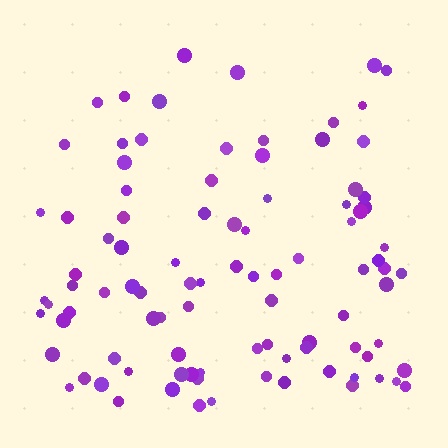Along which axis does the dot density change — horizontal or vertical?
Vertical.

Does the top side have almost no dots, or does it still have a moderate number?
Still a moderate number, just noticeably fewer than the bottom.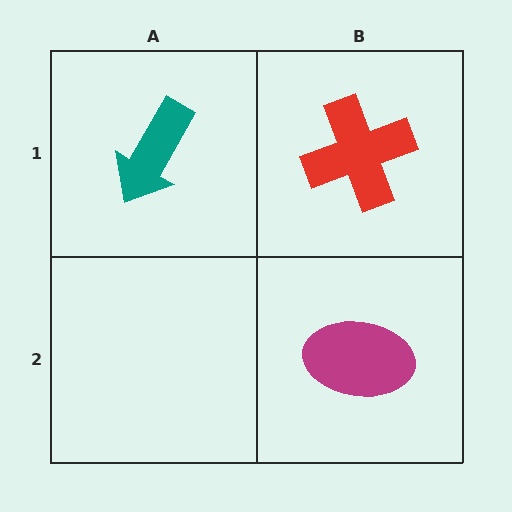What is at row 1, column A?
A teal arrow.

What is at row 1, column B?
A red cross.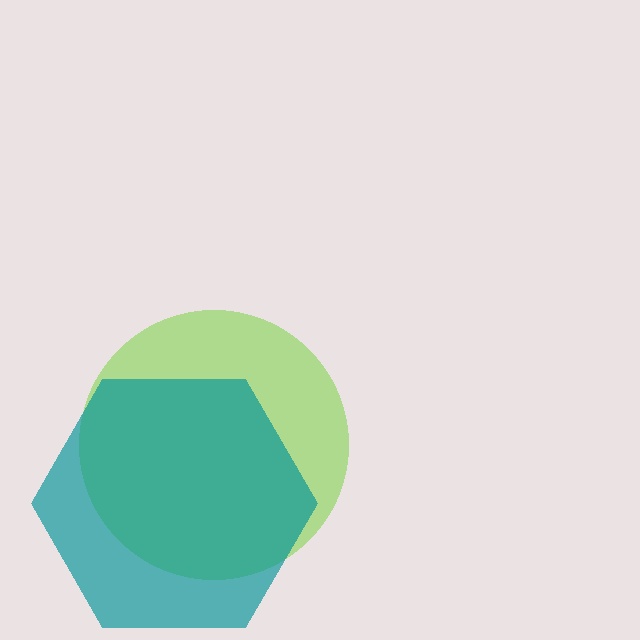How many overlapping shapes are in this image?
There are 2 overlapping shapes in the image.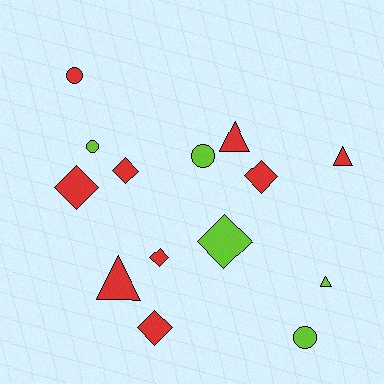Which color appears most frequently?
Red, with 9 objects.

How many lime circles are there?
There are 3 lime circles.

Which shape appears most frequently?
Diamond, with 6 objects.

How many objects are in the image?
There are 14 objects.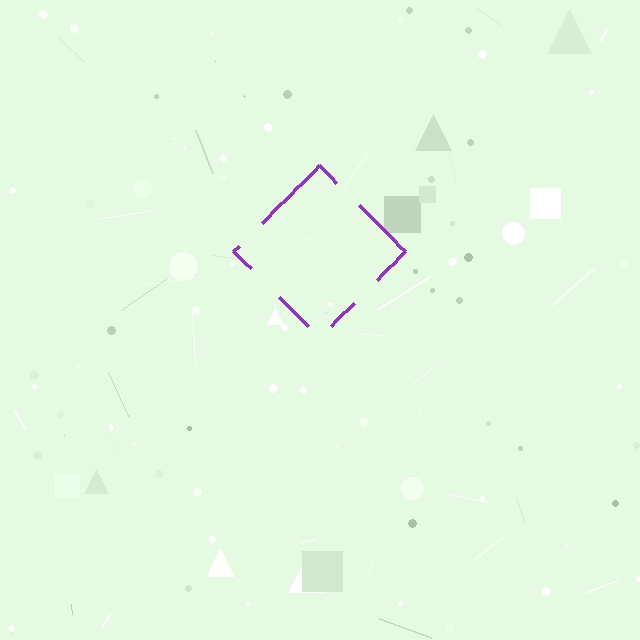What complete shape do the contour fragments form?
The contour fragments form a diamond.